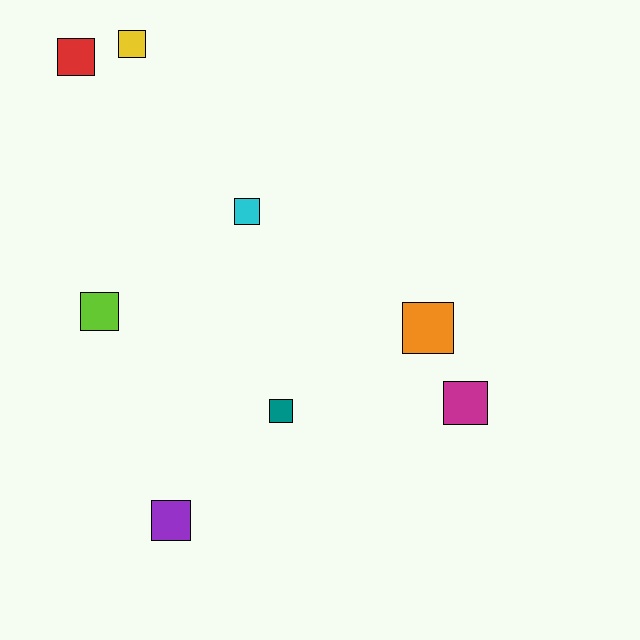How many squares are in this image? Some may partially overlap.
There are 8 squares.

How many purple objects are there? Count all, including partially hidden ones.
There is 1 purple object.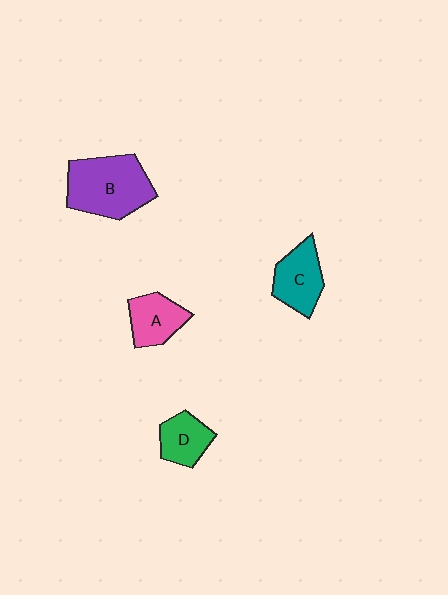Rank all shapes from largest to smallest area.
From largest to smallest: B (purple), C (teal), A (pink), D (green).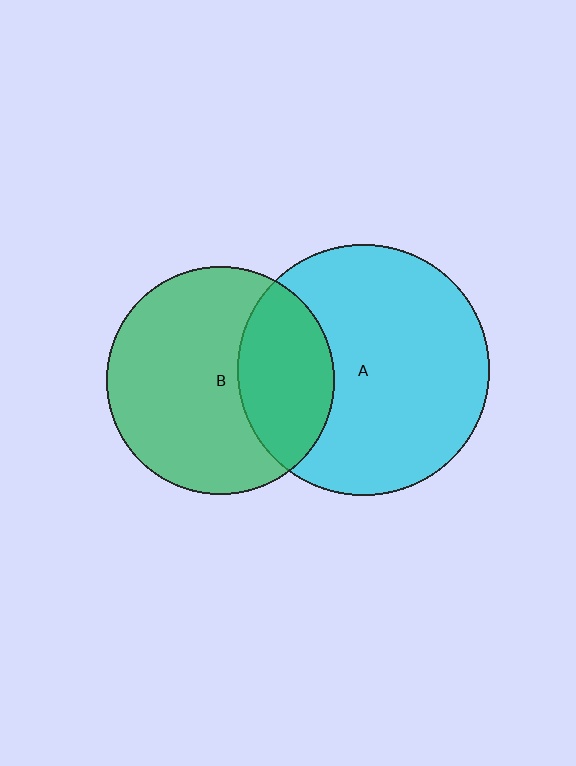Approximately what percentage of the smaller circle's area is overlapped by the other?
Approximately 30%.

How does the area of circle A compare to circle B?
Approximately 1.2 times.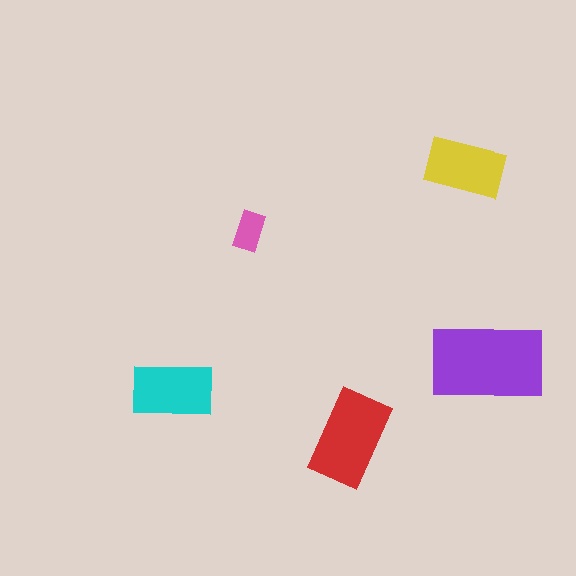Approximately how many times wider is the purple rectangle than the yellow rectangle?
About 1.5 times wider.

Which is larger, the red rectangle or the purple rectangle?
The purple one.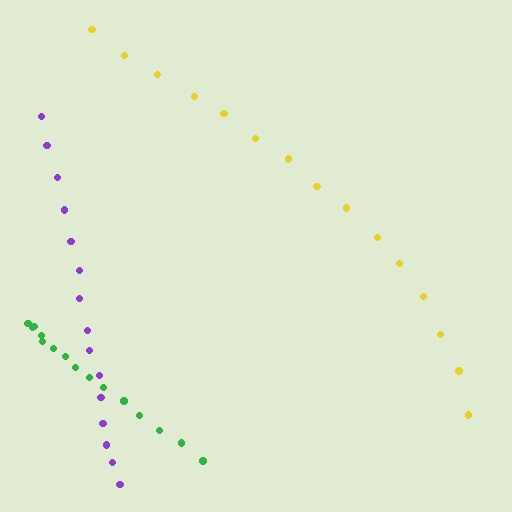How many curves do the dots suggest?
There are 3 distinct paths.